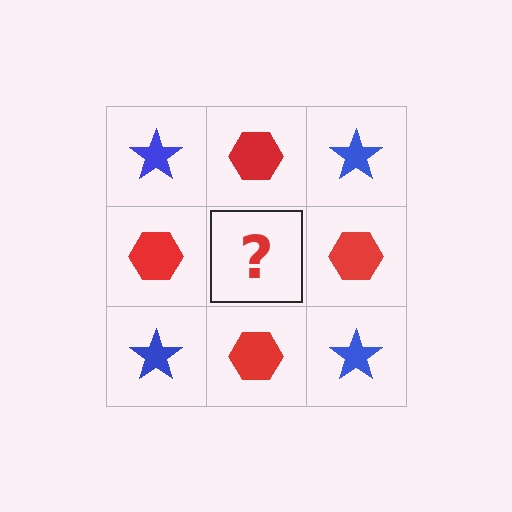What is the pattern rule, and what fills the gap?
The rule is that it alternates blue star and red hexagon in a checkerboard pattern. The gap should be filled with a blue star.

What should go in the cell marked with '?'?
The missing cell should contain a blue star.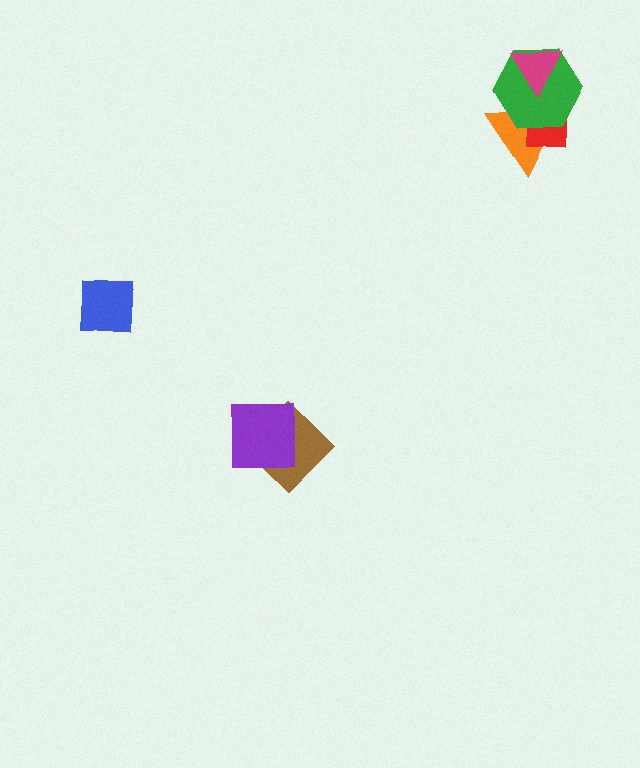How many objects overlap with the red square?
2 objects overlap with the red square.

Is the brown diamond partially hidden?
Yes, it is partially covered by another shape.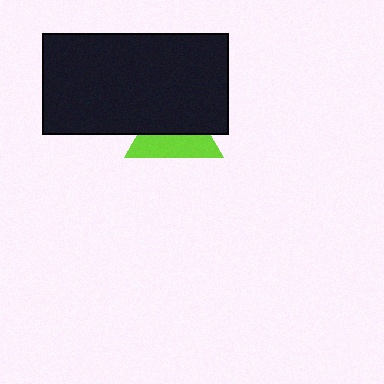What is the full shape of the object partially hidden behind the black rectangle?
The partially hidden object is a lime triangle.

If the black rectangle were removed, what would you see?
You would see the complete lime triangle.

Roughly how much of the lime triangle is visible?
A small part of it is visible (roughly 45%).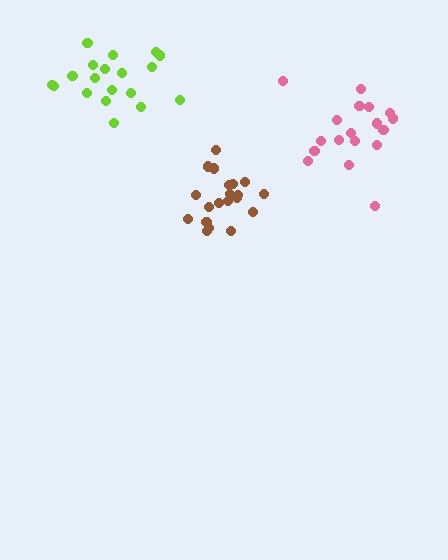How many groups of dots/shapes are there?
There are 3 groups.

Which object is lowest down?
The brown cluster is bottommost.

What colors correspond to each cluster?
The clusters are colored: brown, lime, pink.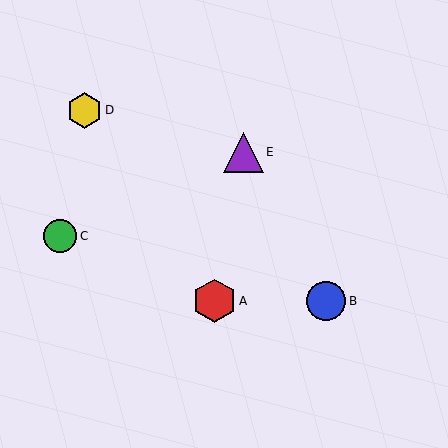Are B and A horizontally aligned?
Yes, both are at y≈301.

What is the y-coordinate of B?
Object B is at y≈301.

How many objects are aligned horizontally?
2 objects (A, B) are aligned horizontally.